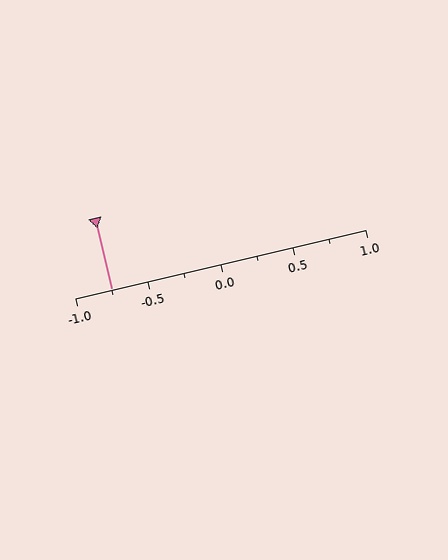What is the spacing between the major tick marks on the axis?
The major ticks are spaced 0.5 apart.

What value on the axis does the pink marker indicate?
The marker indicates approximately -0.75.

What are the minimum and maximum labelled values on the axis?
The axis runs from -1.0 to 1.0.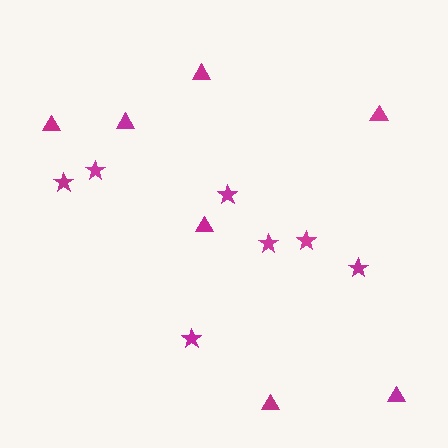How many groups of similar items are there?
There are 2 groups: one group of stars (7) and one group of triangles (7).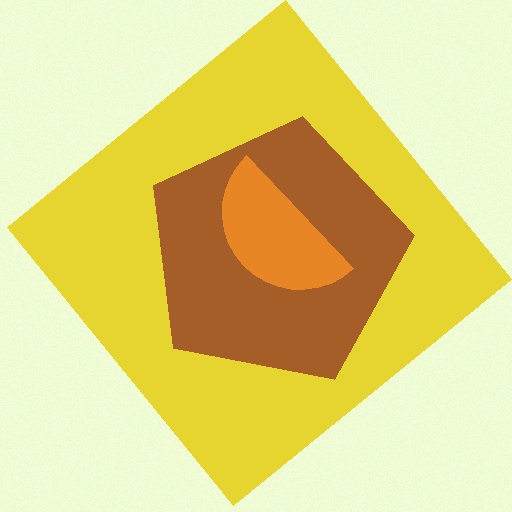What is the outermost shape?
The yellow diamond.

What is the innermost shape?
The orange semicircle.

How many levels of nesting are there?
3.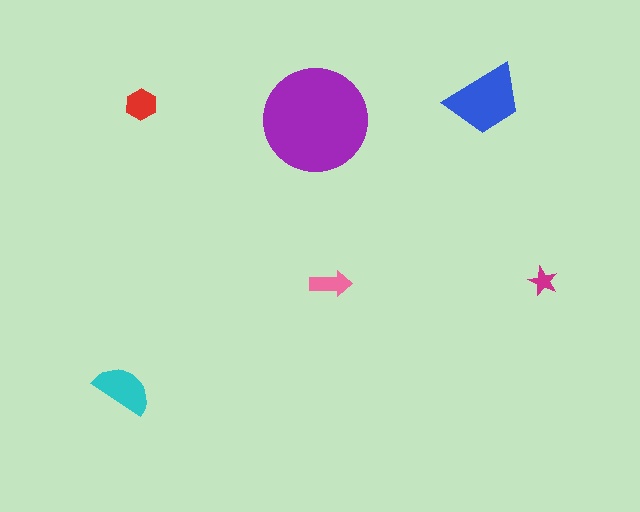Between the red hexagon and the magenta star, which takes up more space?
The red hexagon.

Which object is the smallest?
The magenta star.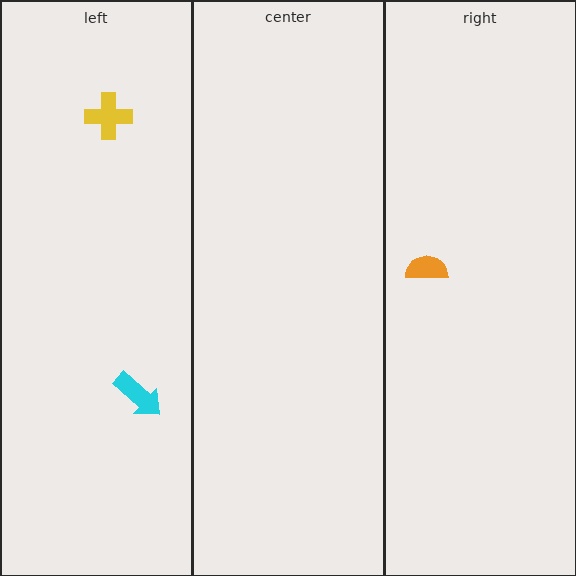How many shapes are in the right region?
1.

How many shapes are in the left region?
2.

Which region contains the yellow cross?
The left region.